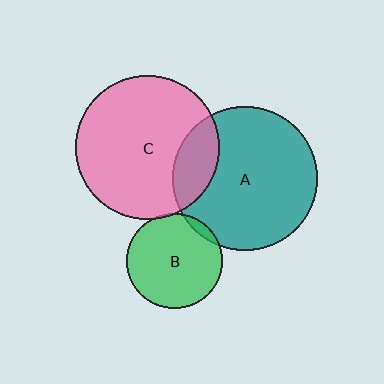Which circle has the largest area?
Circle A (teal).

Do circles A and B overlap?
Yes.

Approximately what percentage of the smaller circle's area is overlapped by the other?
Approximately 5%.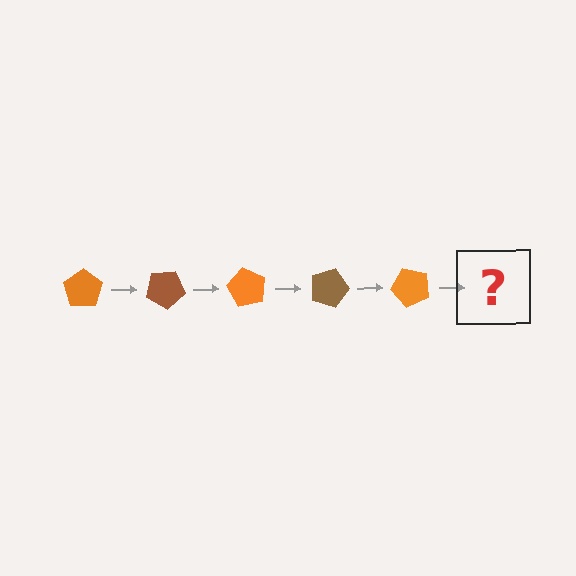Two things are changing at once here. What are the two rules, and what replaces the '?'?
The two rules are that it rotates 30 degrees each step and the color cycles through orange and brown. The '?' should be a brown pentagon, rotated 150 degrees from the start.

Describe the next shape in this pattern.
It should be a brown pentagon, rotated 150 degrees from the start.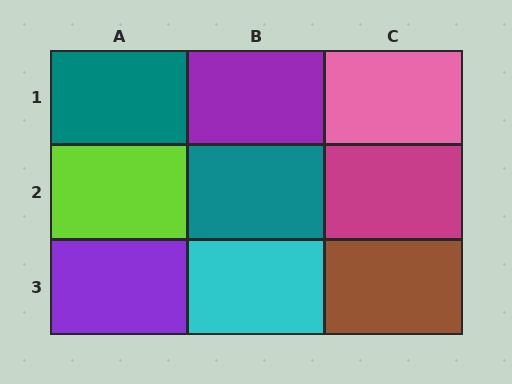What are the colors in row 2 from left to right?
Lime, teal, magenta.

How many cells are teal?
2 cells are teal.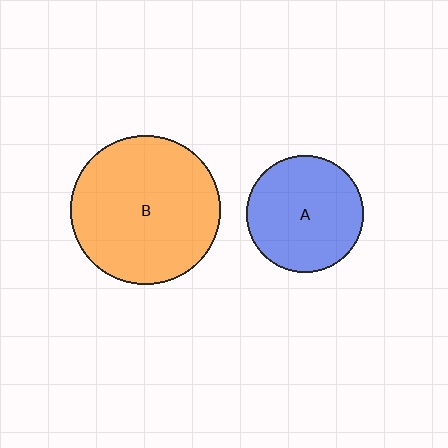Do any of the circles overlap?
No, none of the circles overlap.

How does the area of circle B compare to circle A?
Approximately 1.6 times.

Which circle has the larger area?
Circle B (orange).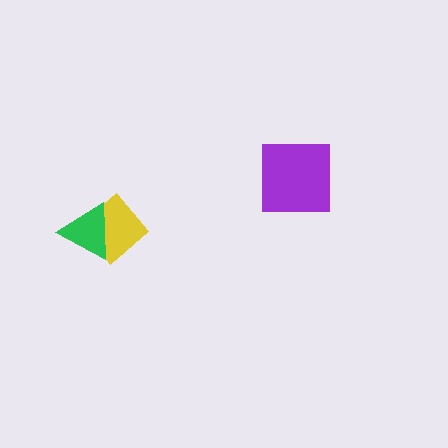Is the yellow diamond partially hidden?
Yes, it is partially covered by another shape.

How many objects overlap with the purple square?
0 objects overlap with the purple square.